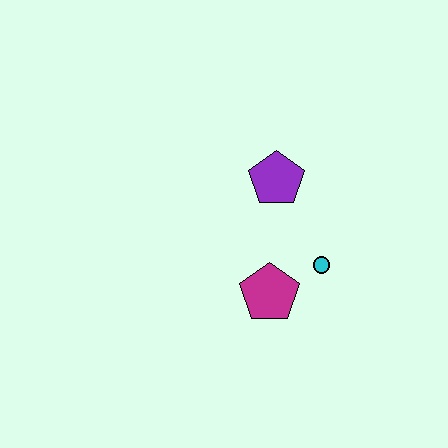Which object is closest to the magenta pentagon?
The cyan circle is closest to the magenta pentagon.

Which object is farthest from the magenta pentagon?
The purple pentagon is farthest from the magenta pentagon.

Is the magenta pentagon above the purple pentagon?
No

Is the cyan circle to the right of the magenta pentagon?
Yes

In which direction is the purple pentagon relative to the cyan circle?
The purple pentagon is above the cyan circle.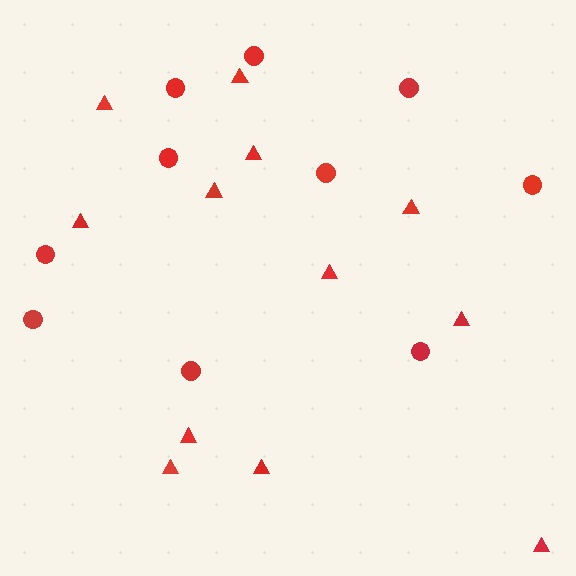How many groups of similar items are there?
There are 2 groups: one group of triangles (12) and one group of circles (10).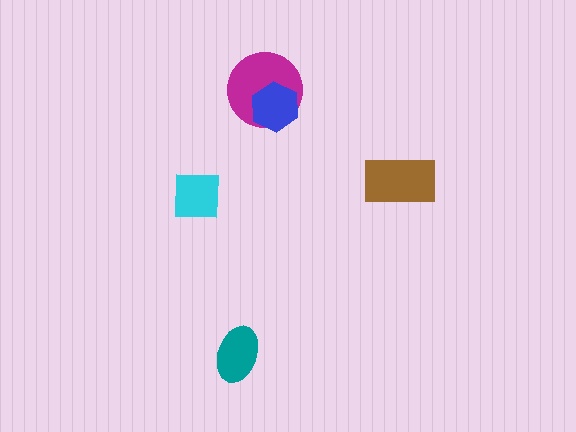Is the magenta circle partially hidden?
Yes, it is partially covered by another shape.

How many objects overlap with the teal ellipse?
0 objects overlap with the teal ellipse.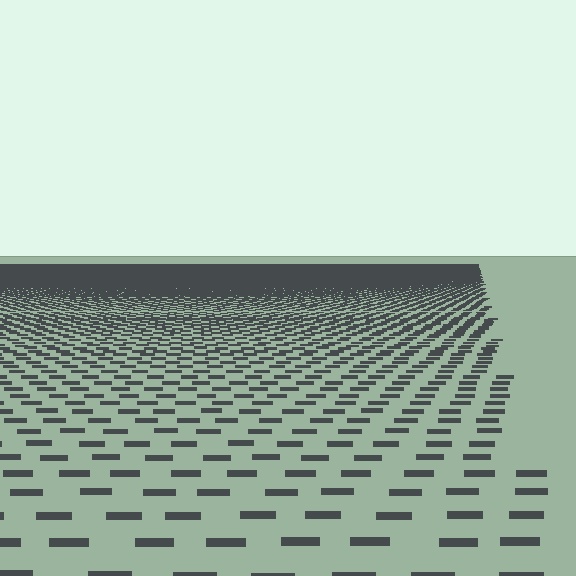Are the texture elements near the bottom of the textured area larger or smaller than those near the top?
Larger. Near the bottom, elements are closer to the viewer and appear at a bigger on-screen size.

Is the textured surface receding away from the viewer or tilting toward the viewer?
The surface is receding away from the viewer. Texture elements get smaller and denser toward the top.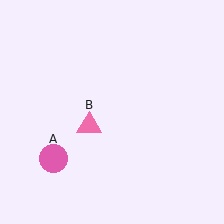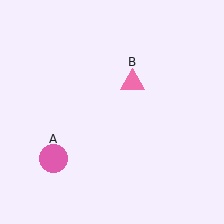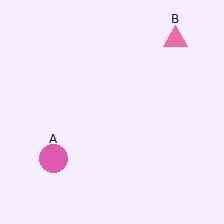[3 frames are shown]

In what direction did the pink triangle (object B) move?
The pink triangle (object B) moved up and to the right.